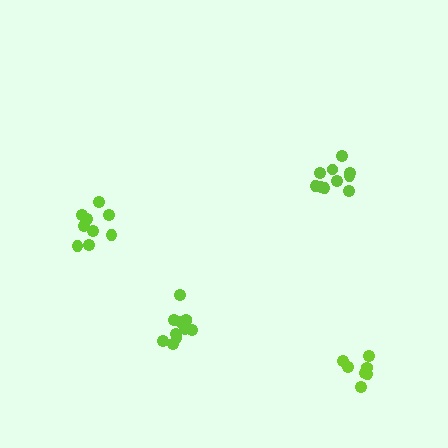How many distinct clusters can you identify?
There are 4 distinct clusters.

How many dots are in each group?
Group 1: 9 dots, Group 2: 7 dots, Group 3: 11 dots, Group 4: 10 dots (37 total).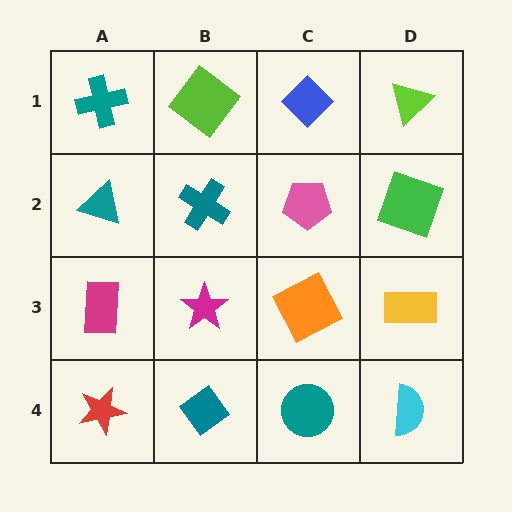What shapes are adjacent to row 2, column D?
A lime triangle (row 1, column D), a yellow rectangle (row 3, column D), a pink pentagon (row 2, column C).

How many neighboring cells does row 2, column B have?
4.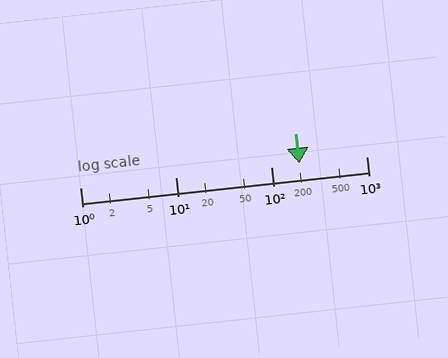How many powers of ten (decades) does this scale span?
The scale spans 3 decades, from 1 to 1000.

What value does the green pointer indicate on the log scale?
The pointer indicates approximately 200.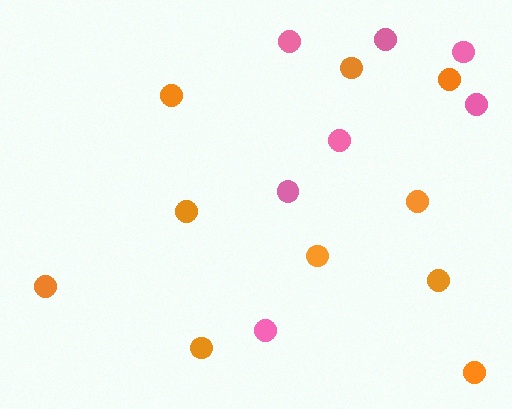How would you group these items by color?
There are 2 groups: one group of pink circles (7) and one group of orange circles (10).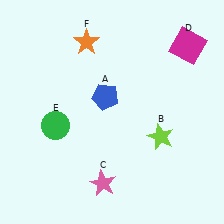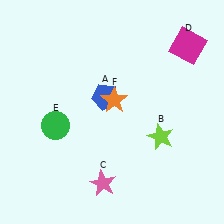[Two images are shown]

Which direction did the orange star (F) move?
The orange star (F) moved down.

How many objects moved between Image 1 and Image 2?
1 object moved between the two images.